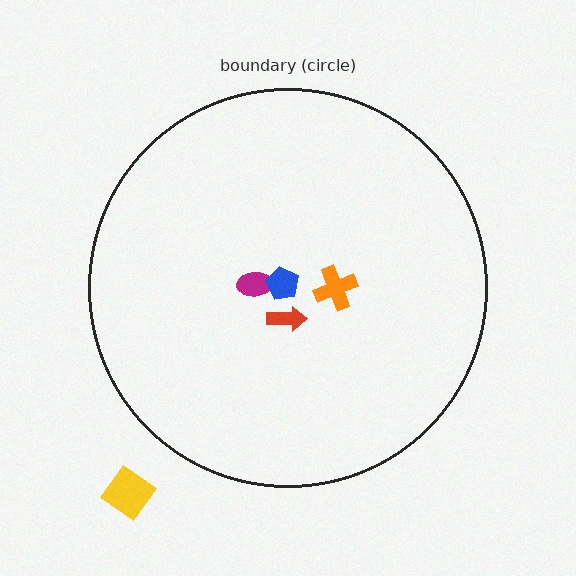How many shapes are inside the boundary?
4 inside, 1 outside.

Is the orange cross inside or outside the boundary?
Inside.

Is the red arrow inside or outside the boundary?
Inside.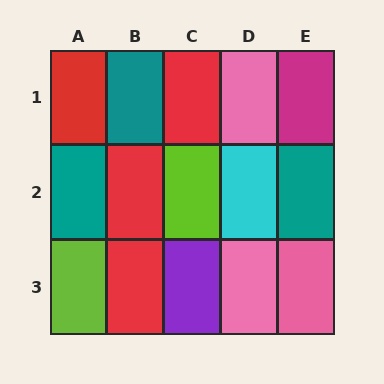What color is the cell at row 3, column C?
Purple.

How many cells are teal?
3 cells are teal.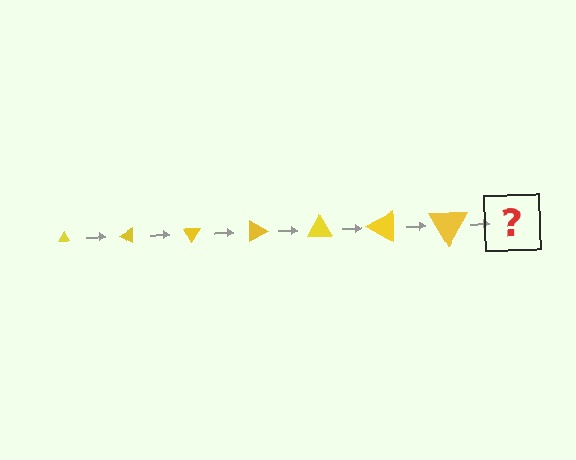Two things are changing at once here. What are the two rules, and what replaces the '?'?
The two rules are that the triangle grows larger each step and it rotates 30 degrees each step. The '?' should be a triangle, larger than the previous one and rotated 210 degrees from the start.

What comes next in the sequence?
The next element should be a triangle, larger than the previous one and rotated 210 degrees from the start.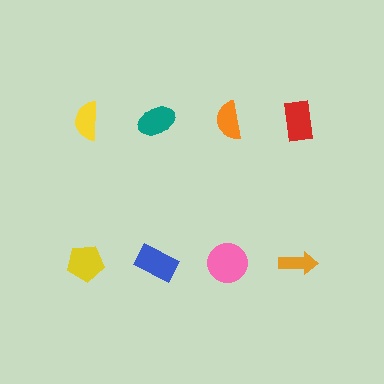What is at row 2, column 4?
An orange arrow.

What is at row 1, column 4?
A red rectangle.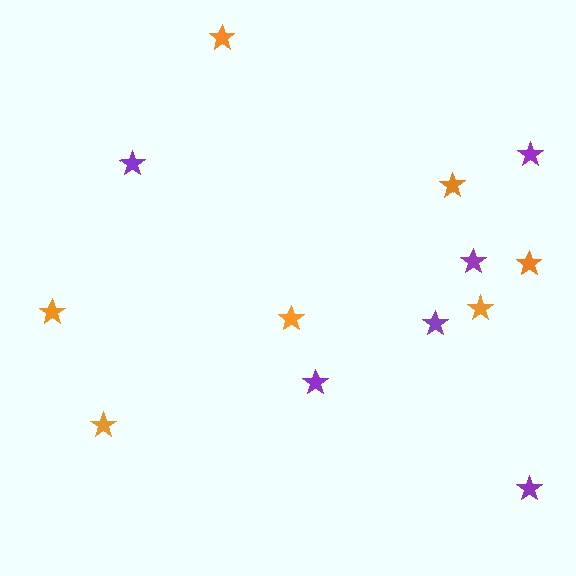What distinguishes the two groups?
There are 2 groups: one group of purple stars (6) and one group of orange stars (7).